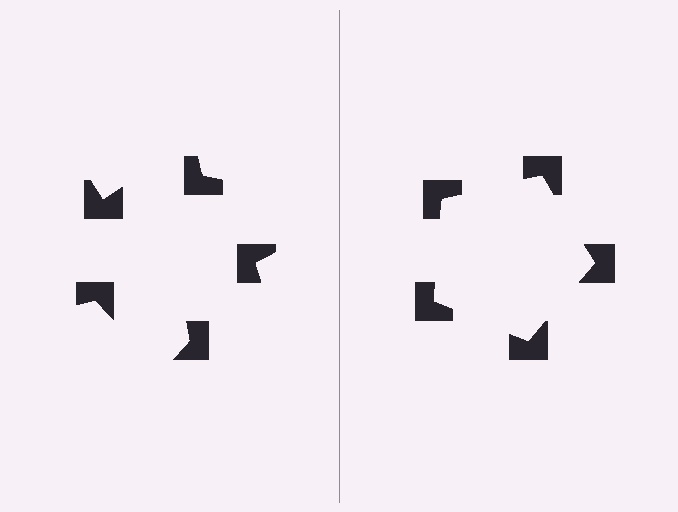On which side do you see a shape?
An illusory pentagon appears on the right side. On the left side the wedge cuts are rotated, so no coherent shape forms.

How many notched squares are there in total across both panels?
10 — 5 on each side.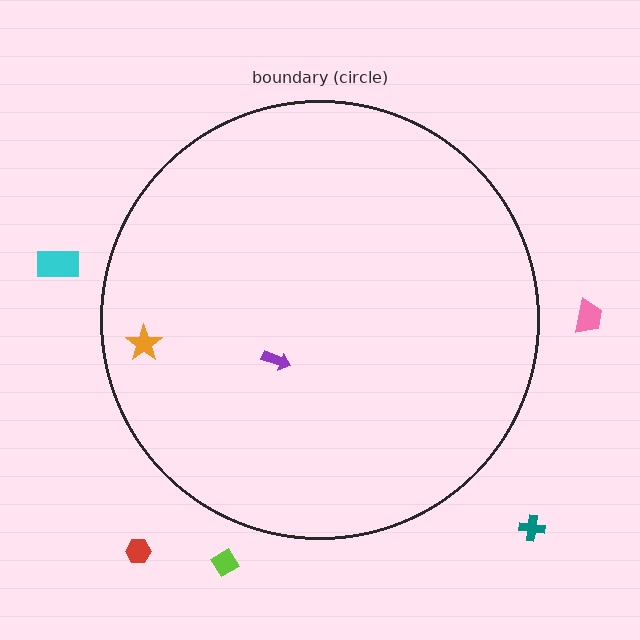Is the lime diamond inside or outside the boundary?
Outside.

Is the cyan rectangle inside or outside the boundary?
Outside.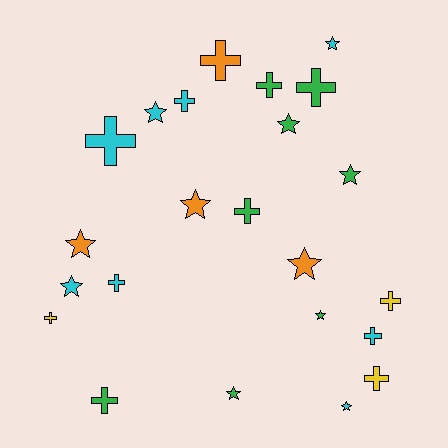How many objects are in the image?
There are 23 objects.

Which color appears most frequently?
Cyan, with 8 objects.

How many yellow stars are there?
There are no yellow stars.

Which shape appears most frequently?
Cross, with 12 objects.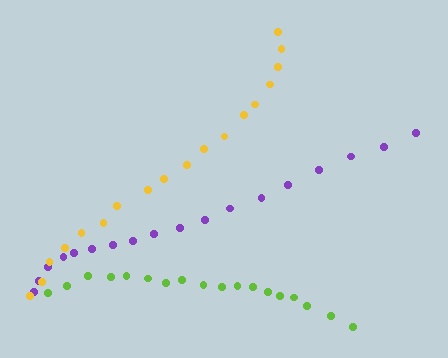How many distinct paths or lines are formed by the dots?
There are 3 distinct paths.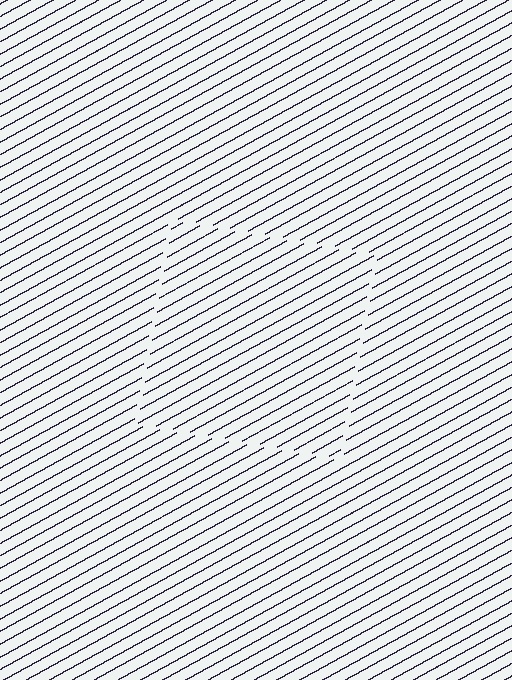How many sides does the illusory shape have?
4 sides — the line-ends trace a square.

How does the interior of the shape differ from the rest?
The interior of the shape contains the same grating, shifted by half a period — the contour is defined by the phase discontinuity where line-ends from the inner and outer gratings abut.